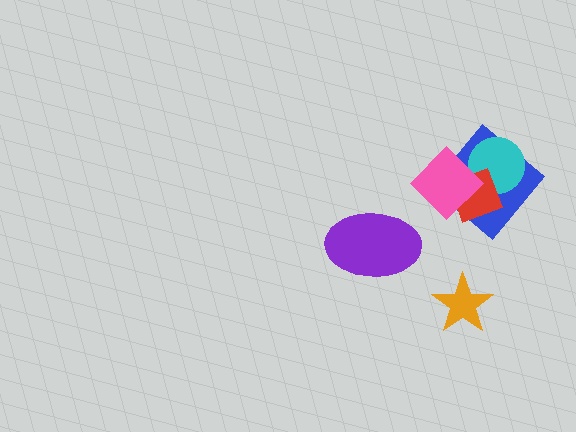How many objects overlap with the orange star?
0 objects overlap with the orange star.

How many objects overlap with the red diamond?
3 objects overlap with the red diamond.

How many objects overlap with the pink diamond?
3 objects overlap with the pink diamond.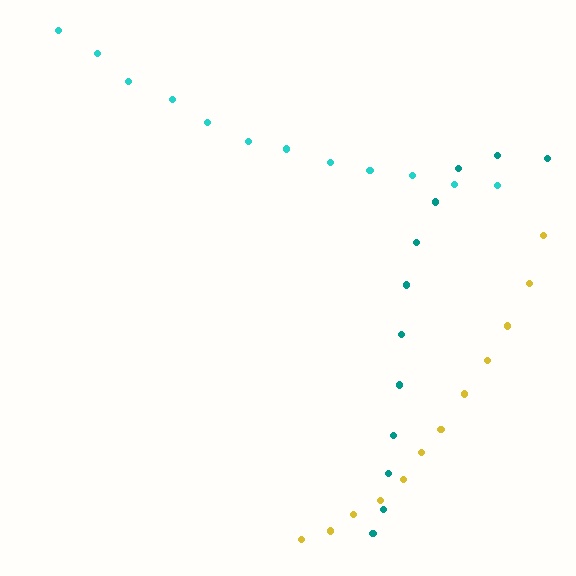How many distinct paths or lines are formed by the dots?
There are 3 distinct paths.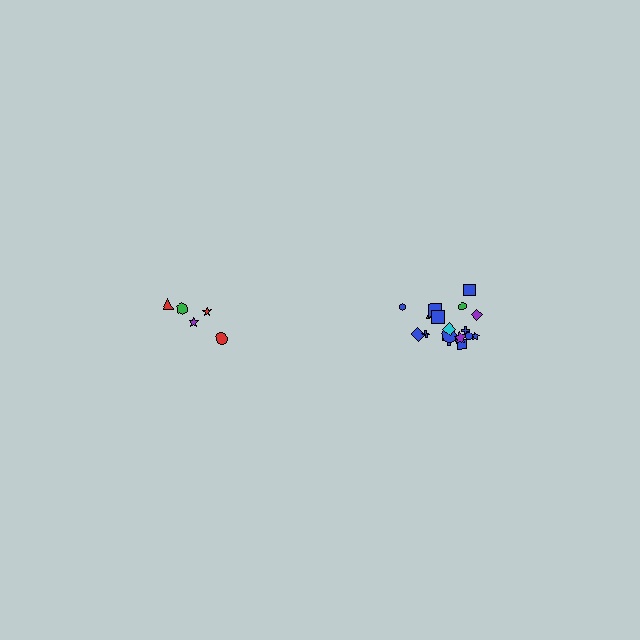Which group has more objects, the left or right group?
The right group.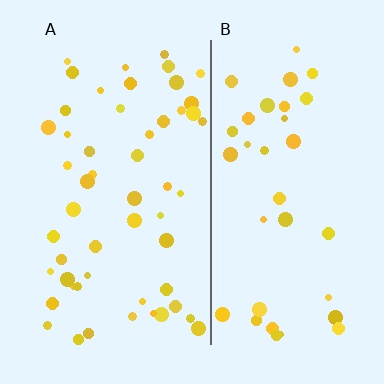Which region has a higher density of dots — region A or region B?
A (the left).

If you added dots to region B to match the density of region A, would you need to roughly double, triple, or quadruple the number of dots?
Approximately double.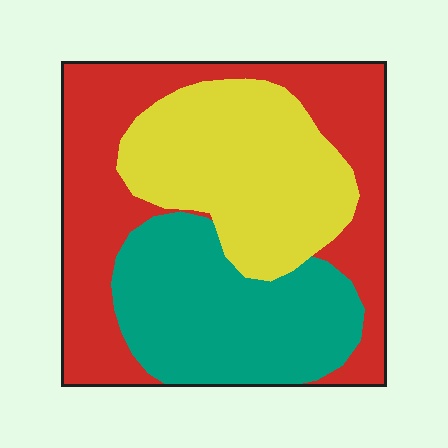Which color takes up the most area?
Red, at roughly 40%.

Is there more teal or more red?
Red.